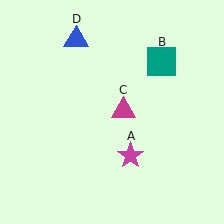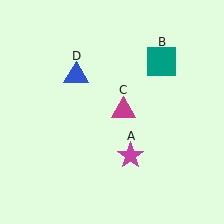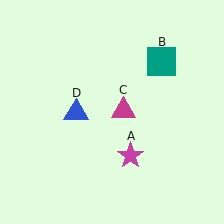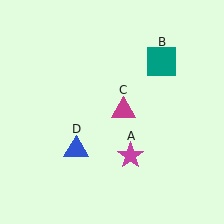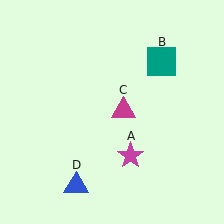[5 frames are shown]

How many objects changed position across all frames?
1 object changed position: blue triangle (object D).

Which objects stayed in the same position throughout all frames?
Magenta star (object A) and teal square (object B) and magenta triangle (object C) remained stationary.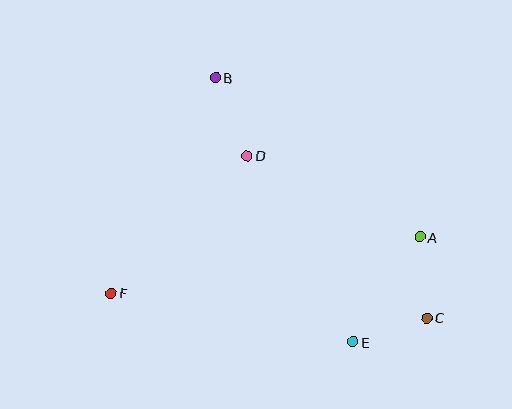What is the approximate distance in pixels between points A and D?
The distance between A and D is approximately 190 pixels.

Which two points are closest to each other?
Points C and E are closest to each other.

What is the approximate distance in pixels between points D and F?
The distance between D and F is approximately 193 pixels.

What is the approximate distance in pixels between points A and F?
The distance between A and F is approximately 313 pixels.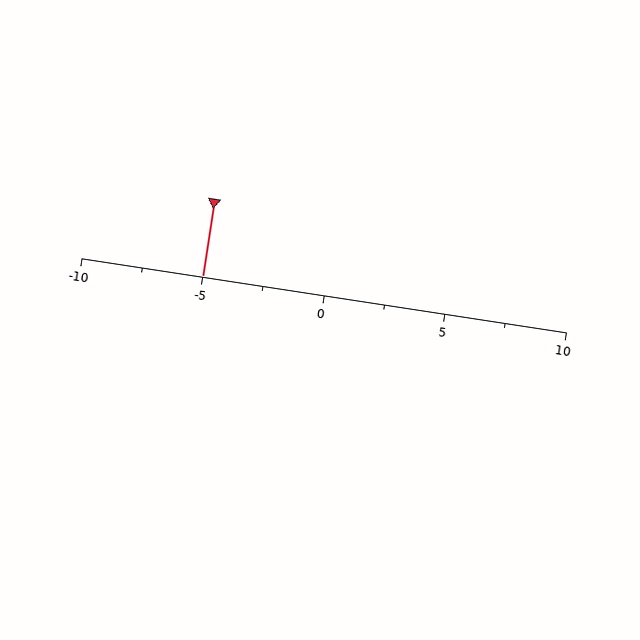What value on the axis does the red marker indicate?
The marker indicates approximately -5.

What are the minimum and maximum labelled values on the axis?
The axis runs from -10 to 10.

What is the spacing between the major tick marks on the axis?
The major ticks are spaced 5 apart.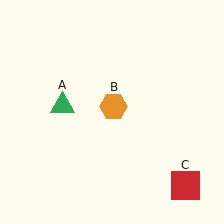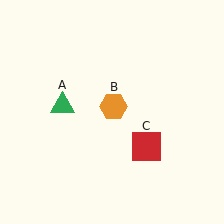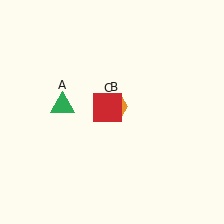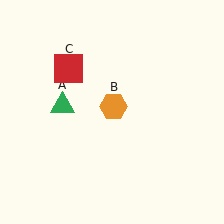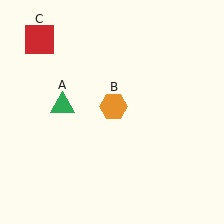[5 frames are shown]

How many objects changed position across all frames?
1 object changed position: red square (object C).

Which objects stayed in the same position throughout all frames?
Green triangle (object A) and orange hexagon (object B) remained stationary.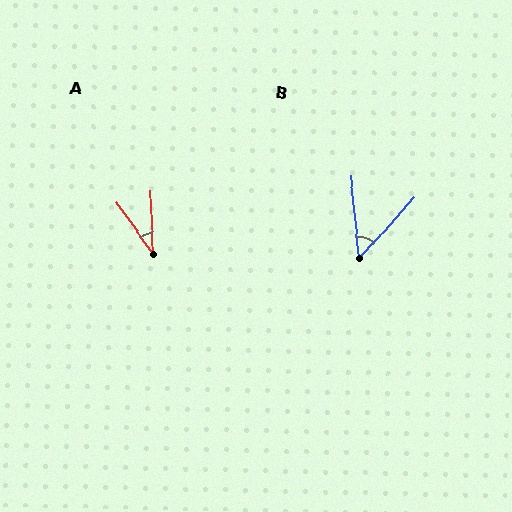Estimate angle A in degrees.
Approximately 33 degrees.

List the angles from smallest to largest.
A (33°), B (47°).